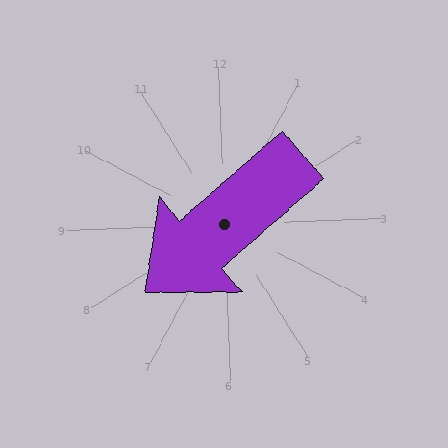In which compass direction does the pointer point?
Southwest.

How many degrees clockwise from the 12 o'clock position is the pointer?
Approximately 231 degrees.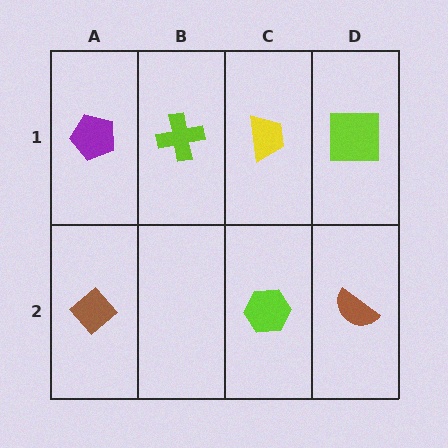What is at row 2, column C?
A lime hexagon.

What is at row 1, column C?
A yellow trapezoid.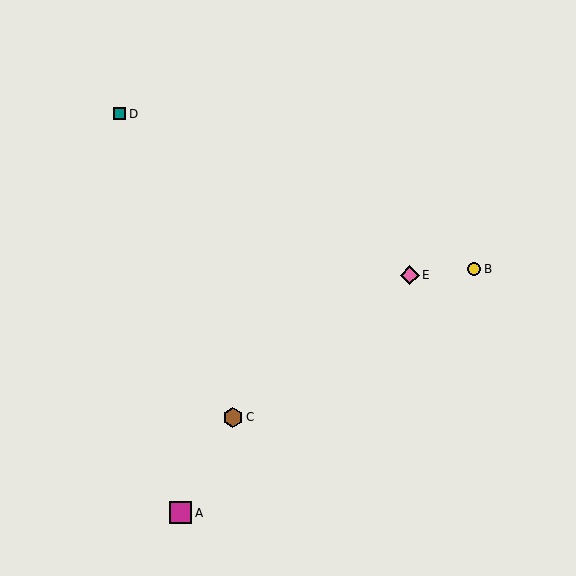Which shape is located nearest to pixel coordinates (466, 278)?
The yellow circle (labeled B) at (474, 269) is nearest to that location.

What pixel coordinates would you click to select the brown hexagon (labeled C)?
Click at (233, 417) to select the brown hexagon C.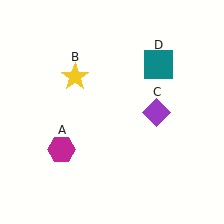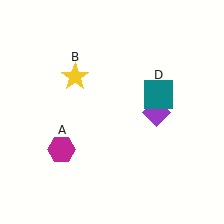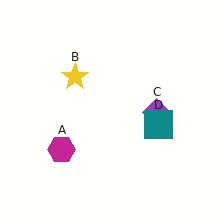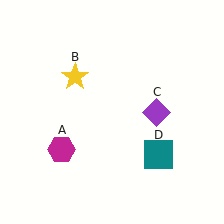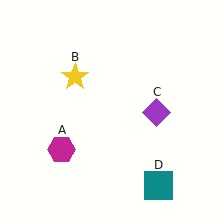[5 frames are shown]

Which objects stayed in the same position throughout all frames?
Magenta hexagon (object A) and yellow star (object B) and purple diamond (object C) remained stationary.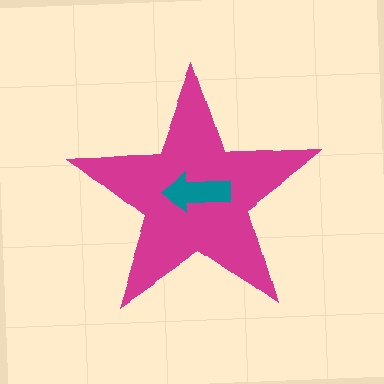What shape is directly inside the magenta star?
The teal arrow.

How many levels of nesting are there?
2.